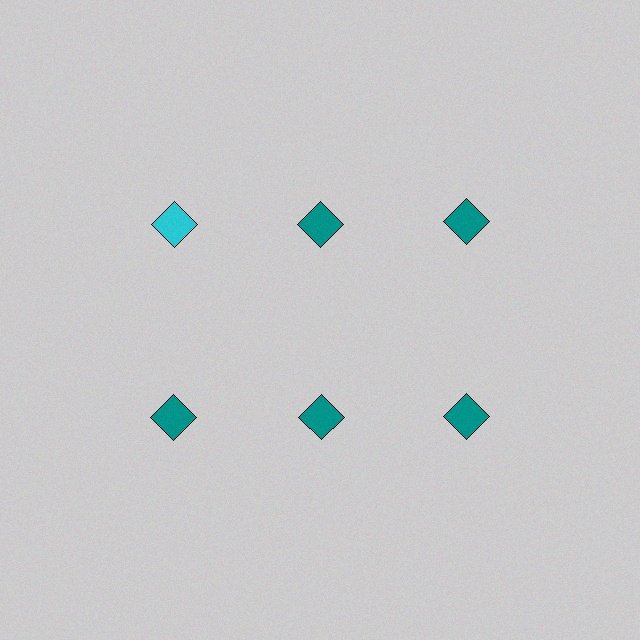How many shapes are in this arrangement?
There are 6 shapes arranged in a grid pattern.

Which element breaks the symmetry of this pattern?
The cyan diamond in the top row, leftmost column breaks the symmetry. All other shapes are teal diamonds.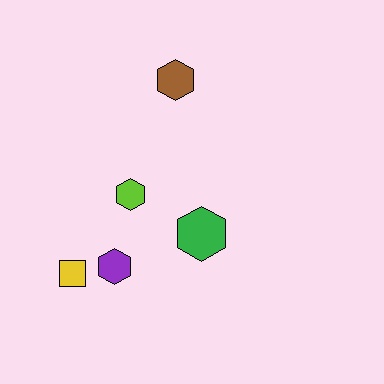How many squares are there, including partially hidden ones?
There is 1 square.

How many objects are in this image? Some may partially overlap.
There are 5 objects.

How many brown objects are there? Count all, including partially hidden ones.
There is 1 brown object.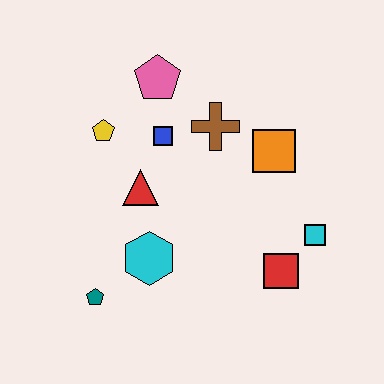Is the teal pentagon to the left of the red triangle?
Yes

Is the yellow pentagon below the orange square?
No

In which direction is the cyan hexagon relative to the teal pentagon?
The cyan hexagon is to the right of the teal pentagon.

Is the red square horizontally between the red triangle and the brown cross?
No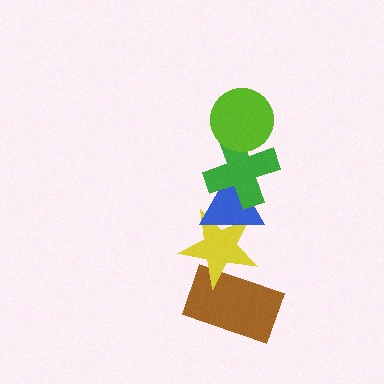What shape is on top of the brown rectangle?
The yellow star is on top of the brown rectangle.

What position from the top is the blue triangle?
The blue triangle is 3rd from the top.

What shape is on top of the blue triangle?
The green cross is on top of the blue triangle.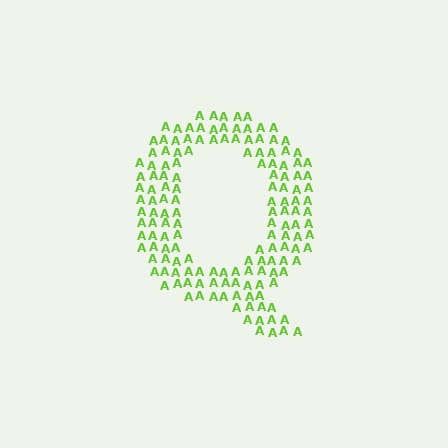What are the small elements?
The small elements are letter A's.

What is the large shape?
The large shape is the letter Q.